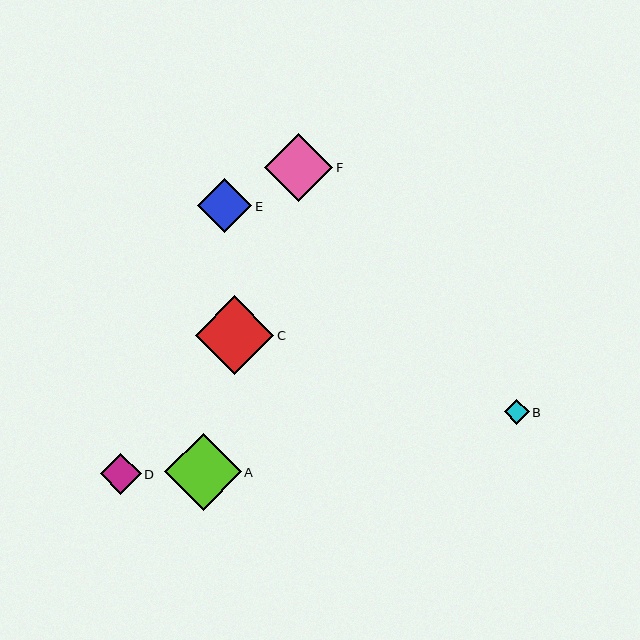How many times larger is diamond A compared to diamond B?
Diamond A is approximately 3.0 times the size of diamond B.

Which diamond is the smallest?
Diamond B is the smallest with a size of approximately 25 pixels.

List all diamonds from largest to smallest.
From largest to smallest: C, A, F, E, D, B.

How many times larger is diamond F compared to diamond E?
Diamond F is approximately 1.2 times the size of diamond E.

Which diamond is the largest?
Diamond C is the largest with a size of approximately 79 pixels.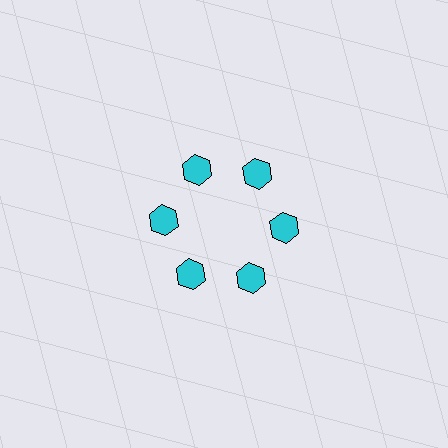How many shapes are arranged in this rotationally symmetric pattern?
There are 6 shapes, arranged in 6 groups of 1.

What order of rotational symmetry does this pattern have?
This pattern has 6-fold rotational symmetry.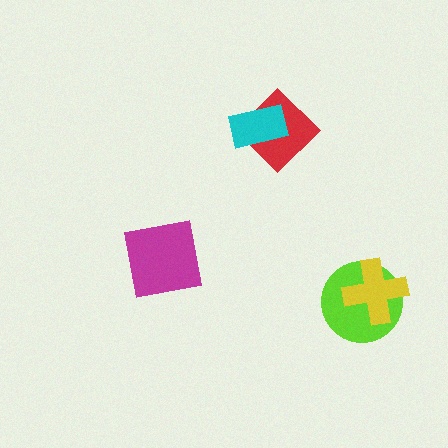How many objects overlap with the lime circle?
1 object overlaps with the lime circle.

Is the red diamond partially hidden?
Yes, it is partially covered by another shape.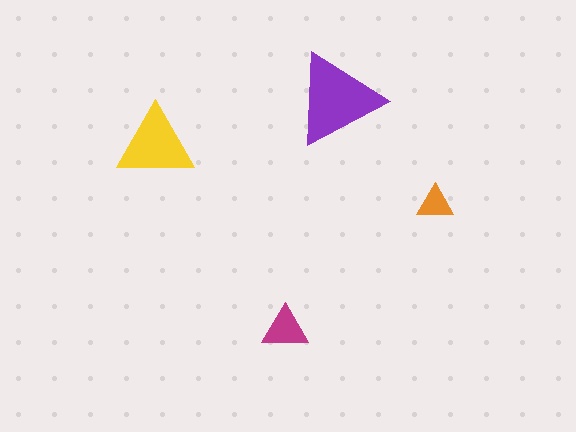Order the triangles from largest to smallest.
the purple one, the yellow one, the magenta one, the orange one.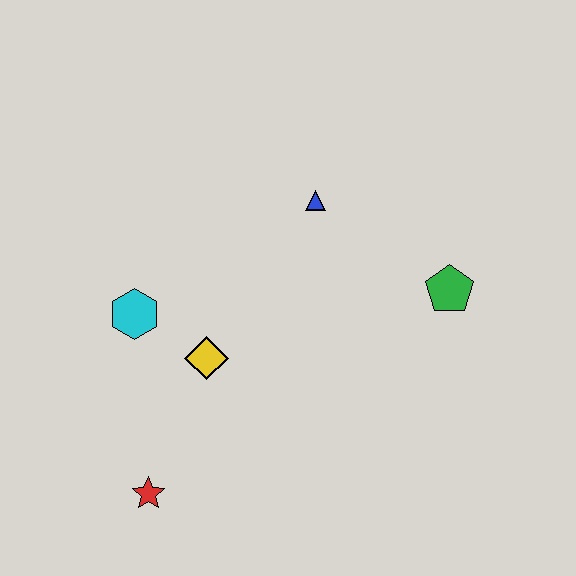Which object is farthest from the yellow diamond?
The green pentagon is farthest from the yellow diamond.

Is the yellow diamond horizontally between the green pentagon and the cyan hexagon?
Yes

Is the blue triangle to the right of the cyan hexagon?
Yes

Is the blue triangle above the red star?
Yes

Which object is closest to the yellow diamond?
The cyan hexagon is closest to the yellow diamond.